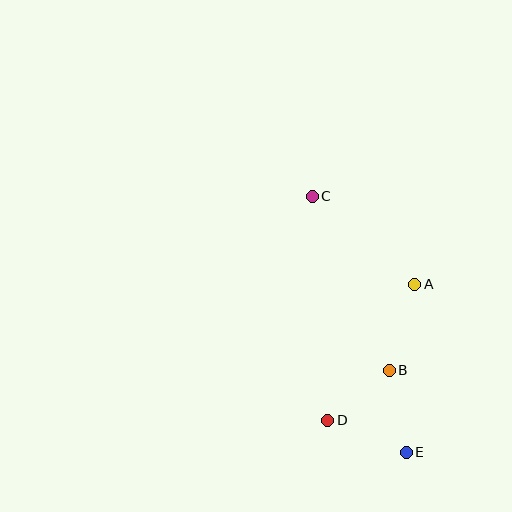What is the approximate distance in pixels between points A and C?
The distance between A and C is approximately 135 pixels.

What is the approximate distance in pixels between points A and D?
The distance between A and D is approximately 161 pixels.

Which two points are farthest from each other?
Points C and E are farthest from each other.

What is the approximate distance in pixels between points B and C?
The distance between B and C is approximately 190 pixels.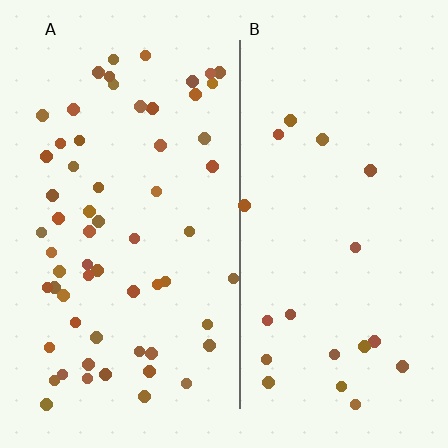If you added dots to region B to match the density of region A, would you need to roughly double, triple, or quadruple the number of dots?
Approximately triple.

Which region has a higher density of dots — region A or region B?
A (the left).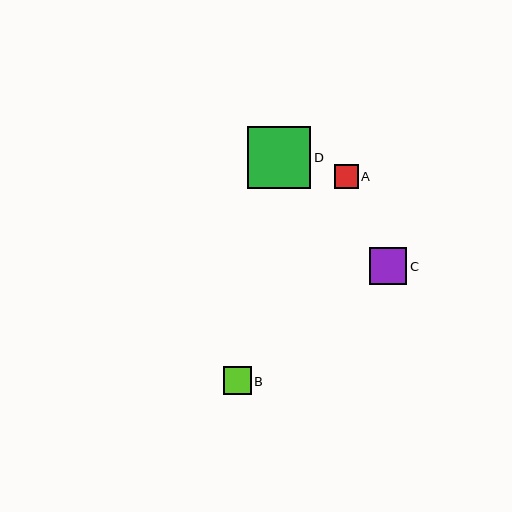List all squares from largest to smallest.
From largest to smallest: D, C, B, A.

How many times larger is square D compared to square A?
Square D is approximately 2.6 times the size of square A.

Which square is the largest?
Square D is the largest with a size of approximately 63 pixels.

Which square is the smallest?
Square A is the smallest with a size of approximately 24 pixels.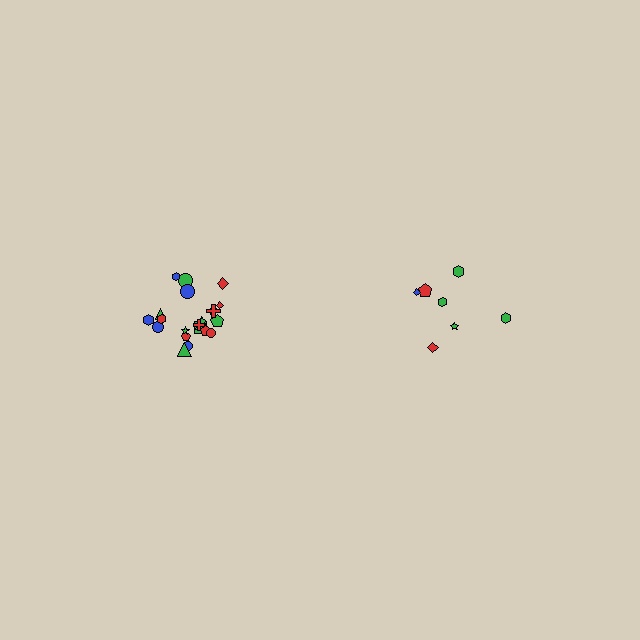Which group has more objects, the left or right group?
The left group.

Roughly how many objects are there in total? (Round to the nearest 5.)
Roughly 30 objects in total.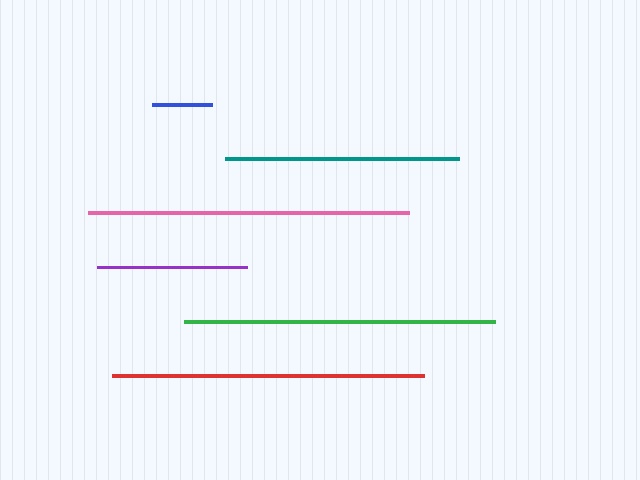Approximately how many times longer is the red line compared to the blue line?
The red line is approximately 5.2 times the length of the blue line.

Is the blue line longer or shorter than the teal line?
The teal line is longer than the blue line.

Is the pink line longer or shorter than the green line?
The pink line is longer than the green line.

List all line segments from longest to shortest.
From longest to shortest: pink, red, green, teal, purple, blue.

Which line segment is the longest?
The pink line is the longest at approximately 321 pixels.